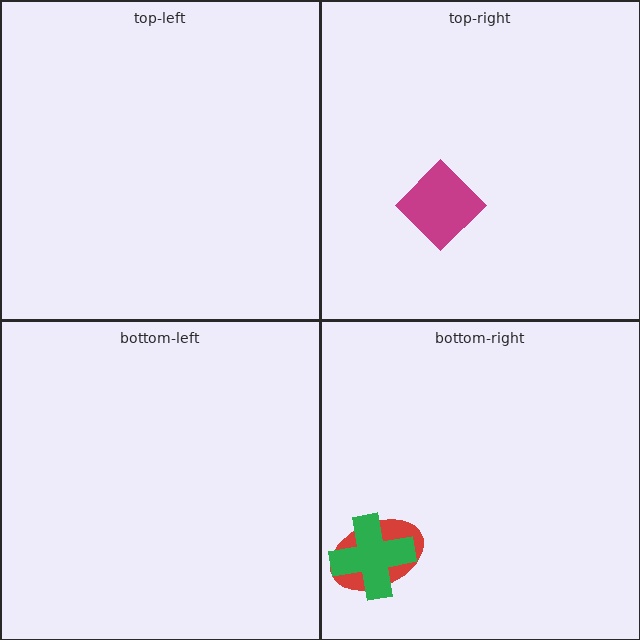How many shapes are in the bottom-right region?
2.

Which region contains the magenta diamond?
The top-right region.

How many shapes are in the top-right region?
1.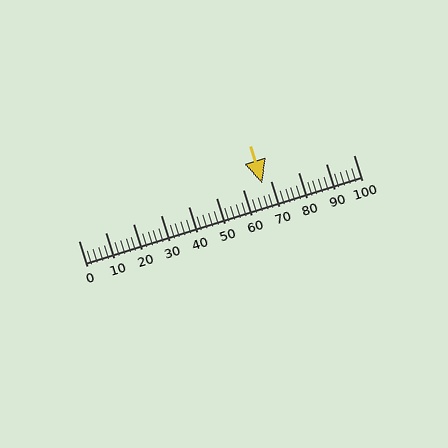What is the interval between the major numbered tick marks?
The major tick marks are spaced 10 units apart.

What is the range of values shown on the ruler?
The ruler shows values from 0 to 100.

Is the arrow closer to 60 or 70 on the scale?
The arrow is closer to 70.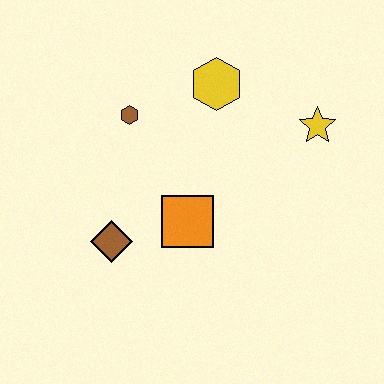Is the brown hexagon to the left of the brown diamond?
No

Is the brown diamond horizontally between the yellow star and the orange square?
No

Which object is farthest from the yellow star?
The brown diamond is farthest from the yellow star.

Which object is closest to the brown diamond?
The orange square is closest to the brown diamond.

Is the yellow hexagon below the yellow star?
No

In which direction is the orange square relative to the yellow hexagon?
The orange square is below the yellow hexagon.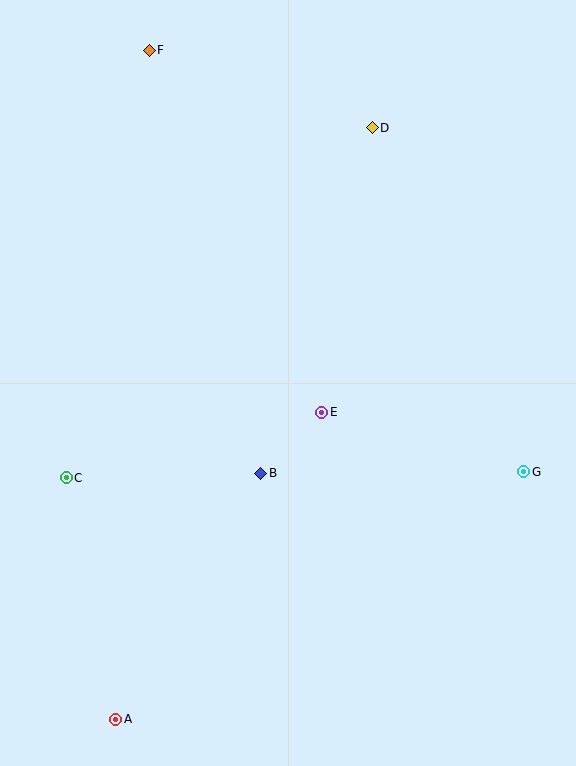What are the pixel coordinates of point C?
Point C is at (66, 478).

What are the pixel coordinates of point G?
Point G is at (524, 472).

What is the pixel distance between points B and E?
The distance between B and E is 86 pixels.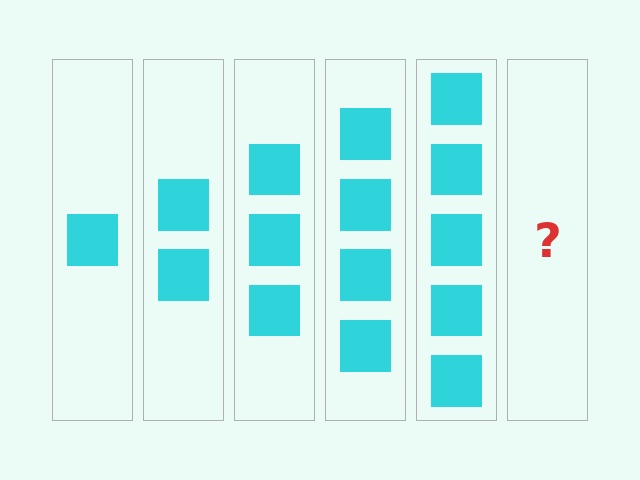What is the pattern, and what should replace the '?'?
The pattern is that each step adds one more square. The '?' should be 6 squares.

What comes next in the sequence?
The next element should be 6 squares.